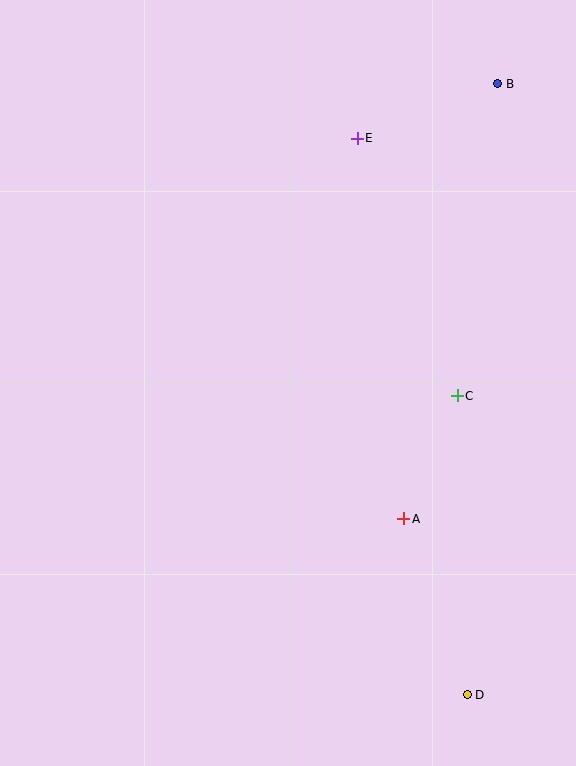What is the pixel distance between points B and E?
The distance between B and E is 151 pixels.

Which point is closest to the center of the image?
Point C at (457, 396) is closest to the center.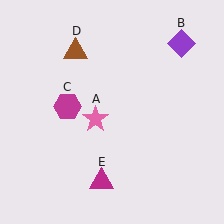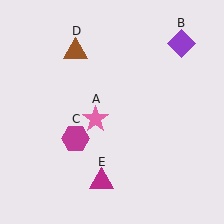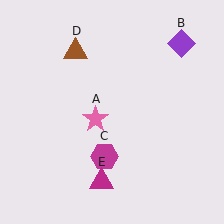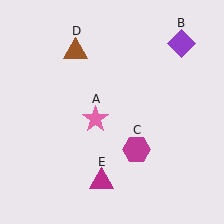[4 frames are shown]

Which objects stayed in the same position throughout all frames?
Pink star (object A) and purple diamond (object B) and brown triangle (object D) and magenta triangle (object E) remained stationary.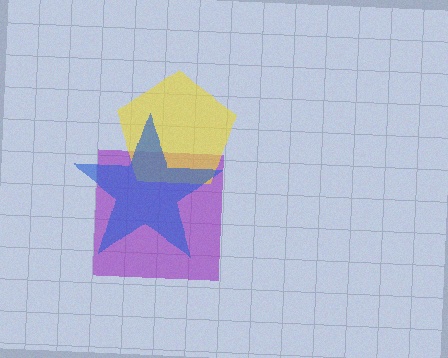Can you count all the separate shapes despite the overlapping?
Yes, there are 3 separate shapes.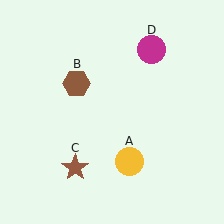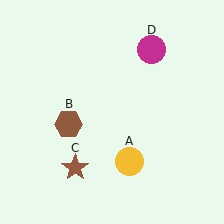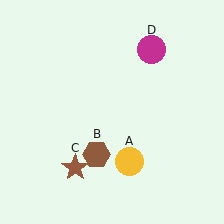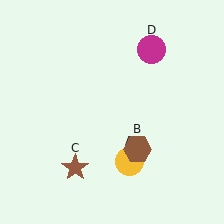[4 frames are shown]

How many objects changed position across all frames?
1 object changed position: brown hexagon (object B).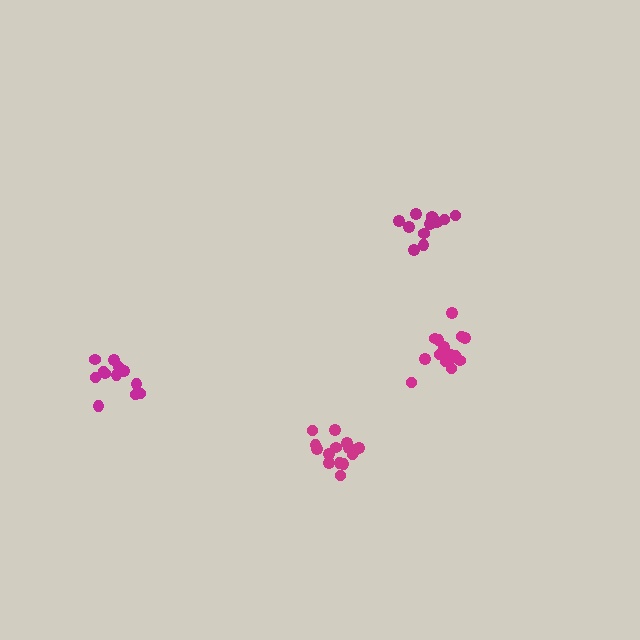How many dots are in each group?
Group 1: 17 dots, Group 2: 12 dots, Group 3: 15 dots, Group 4: 12 dots (56 total).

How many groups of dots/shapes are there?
There are 4 groups.